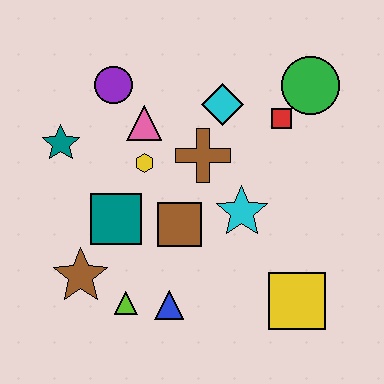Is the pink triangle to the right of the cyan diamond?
No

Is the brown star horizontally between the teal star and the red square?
Yes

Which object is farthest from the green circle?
The brown star is farthest from the green circle.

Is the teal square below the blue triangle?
No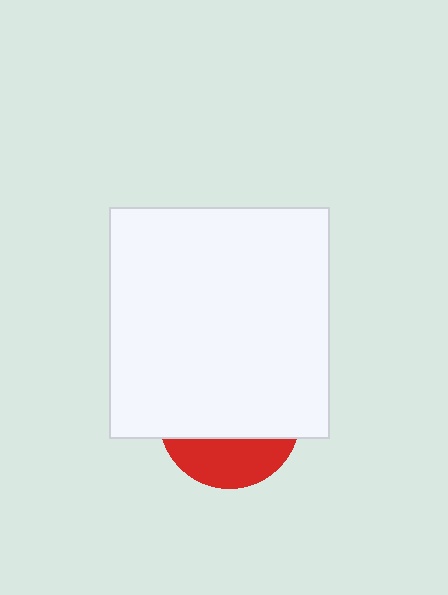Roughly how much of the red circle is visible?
A small part of it is visible (roughly 31%).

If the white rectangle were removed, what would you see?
You would see the complete red circle.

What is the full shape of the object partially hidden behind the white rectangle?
The partially hidden object is a red circle.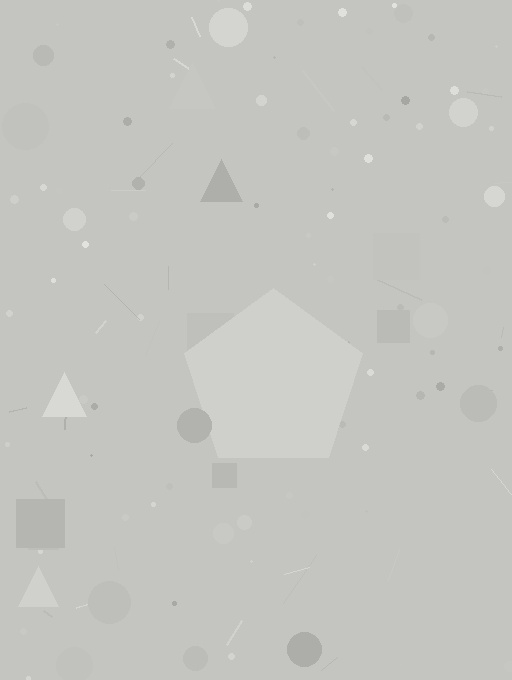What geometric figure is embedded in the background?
A pentagon is embedded in the background.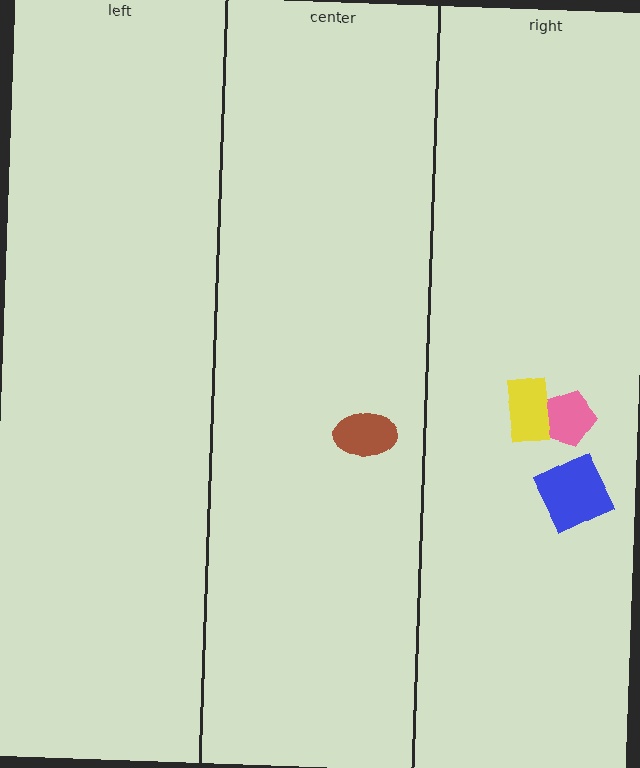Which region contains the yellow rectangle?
The right region.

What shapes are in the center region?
The brown ellipse.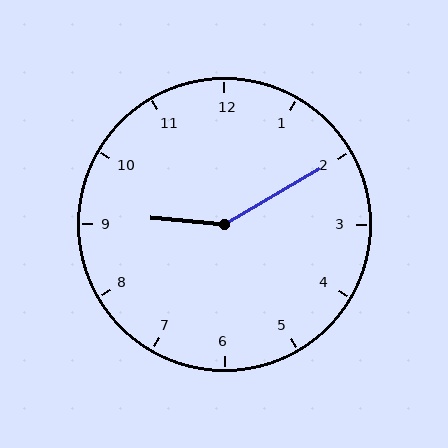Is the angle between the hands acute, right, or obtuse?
It is obtuse.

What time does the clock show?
9:10.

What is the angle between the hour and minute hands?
Approximately 145 degrees.